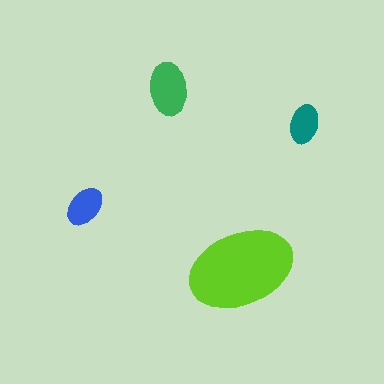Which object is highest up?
The green ellipse is topmost.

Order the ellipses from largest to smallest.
the lime one, the green one, the blue one, the teal one.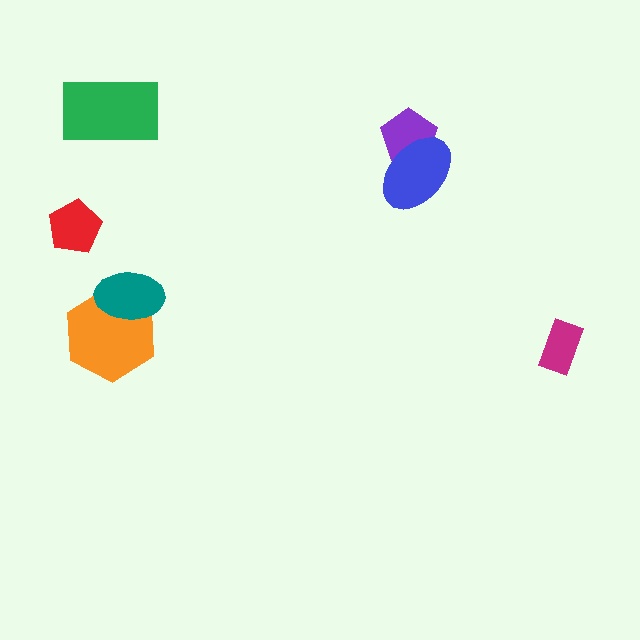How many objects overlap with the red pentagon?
0 objects overlap with the red pentagon.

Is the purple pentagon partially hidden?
Yes, it is partially covered by another shape.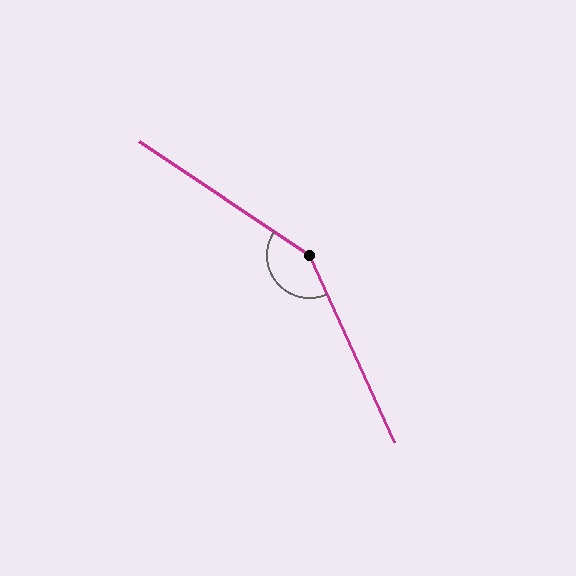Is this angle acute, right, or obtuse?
It is obtuse.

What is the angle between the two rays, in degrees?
Approximately 148 degrees.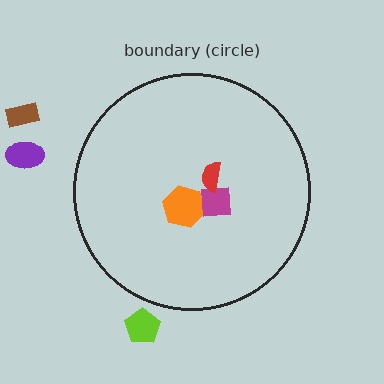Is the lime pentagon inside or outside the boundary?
Outside.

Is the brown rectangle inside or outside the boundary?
Outside.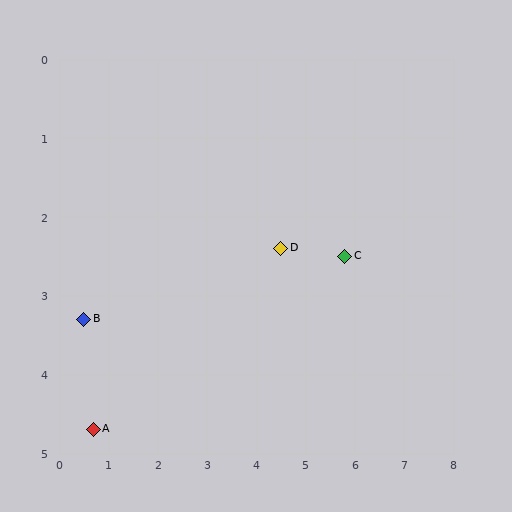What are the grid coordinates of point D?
Point D is at approximately (4.5, 2.4).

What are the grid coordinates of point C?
Point C is at approximately (5.8, 2.5).